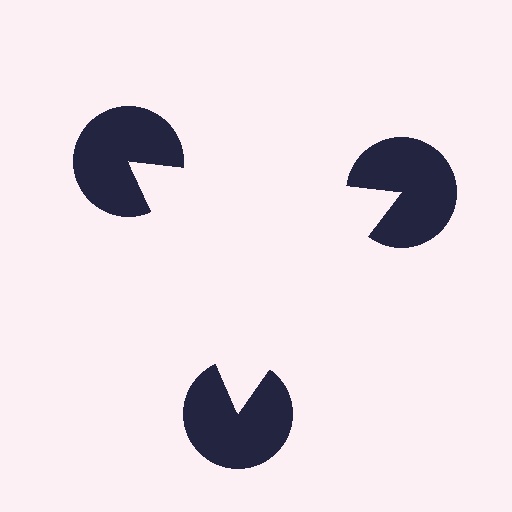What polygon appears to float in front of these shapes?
An illusory triangle — its edges are inferred from the aligned wedge cuts in the pac-man discs, not physically drawn.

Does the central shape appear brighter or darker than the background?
It typically appears slightly brighter than the background, even though no actual brightness change is drawn.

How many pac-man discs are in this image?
There are 3 — one at each vertex of the illusory triangle.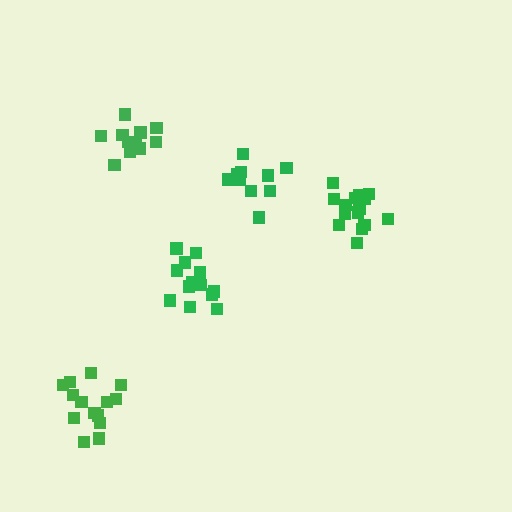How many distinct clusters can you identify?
There are 5 distinct clusters.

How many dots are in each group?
Group 1: 10 dots, Group 2: 11 dots, Group 3: 16 dots, Group 4: 14 dots, Group 5: 13 dots (64 total).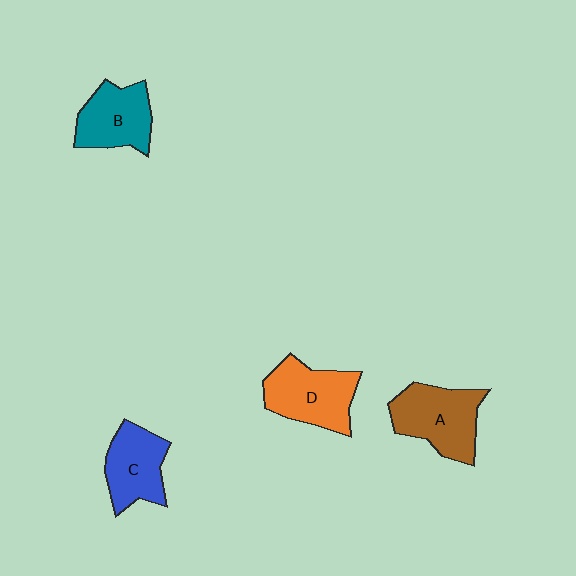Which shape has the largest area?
Shape A (brown).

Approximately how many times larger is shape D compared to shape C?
Approximately 1.2 times.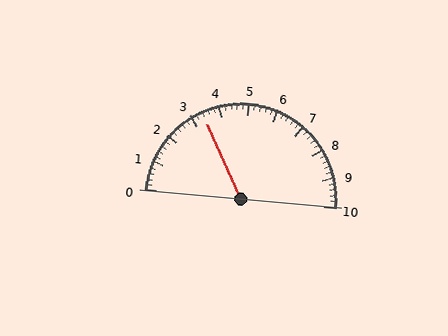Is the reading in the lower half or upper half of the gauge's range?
The reading is in the lower half of the range (0 to 10).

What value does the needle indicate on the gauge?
The needle indicates approximately 3.4.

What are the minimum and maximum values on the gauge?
The gauge ranges from 0 to 10.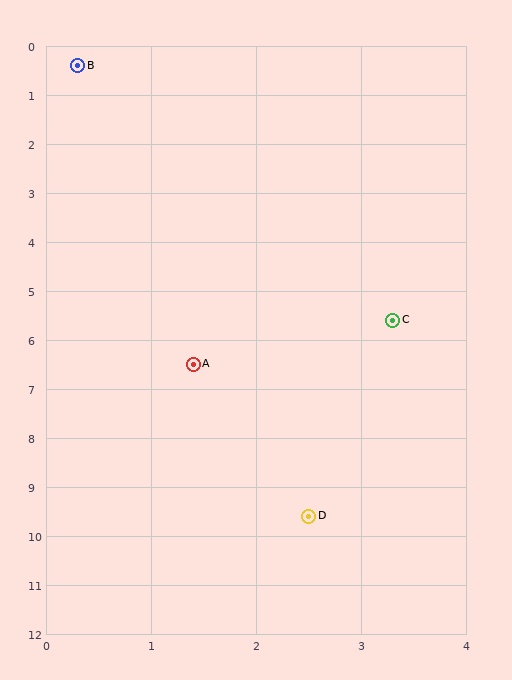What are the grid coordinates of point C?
Point C is at approximately (3.3, 5.6).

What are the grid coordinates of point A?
Point A is at approximately (1.4, 6.5).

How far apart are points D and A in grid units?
Points D and A are about 3.3 grid units apart.